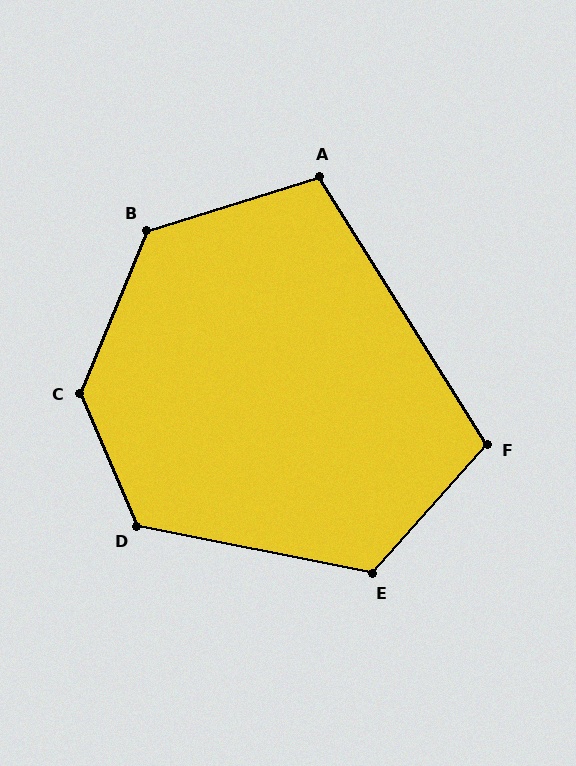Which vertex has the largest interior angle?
C, at approximately 135 degrees.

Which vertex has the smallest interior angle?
A, at approximately 105 degrees.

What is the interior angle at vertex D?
Approximately 125 degrees (obtuse).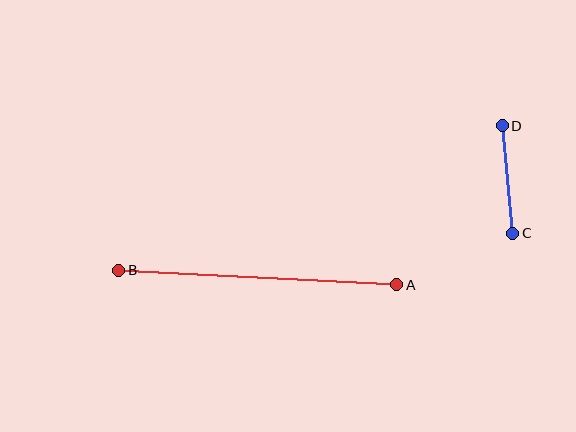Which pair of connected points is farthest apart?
Points A and B are farthest apart.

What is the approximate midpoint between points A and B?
The midpoint is at approximately (258, 277) pixels.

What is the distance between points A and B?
The distance is approximately 278 pixels.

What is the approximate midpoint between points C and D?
The midpoint is at approximately (507, 180) pixels.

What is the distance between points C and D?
The distance is approximately 108 pixels.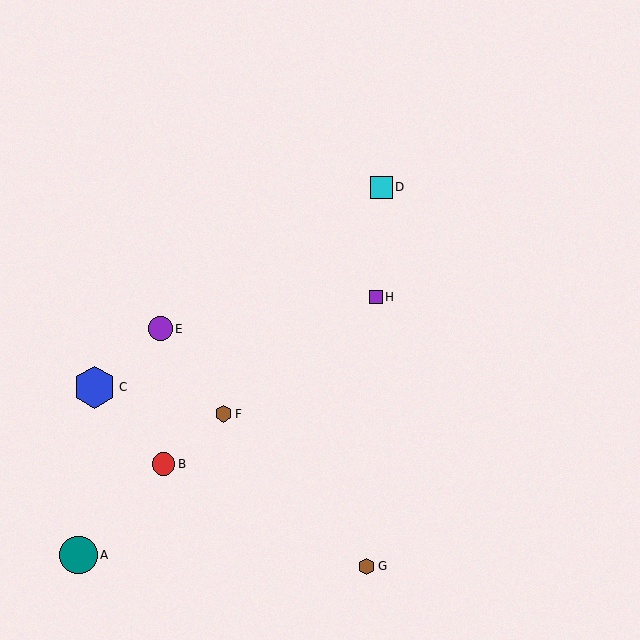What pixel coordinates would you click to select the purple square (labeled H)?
Click at (376, 297) to select the purple square H.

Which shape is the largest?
The blue hexagon (labeled C) is the largest.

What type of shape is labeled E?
Shape E is a purple circle.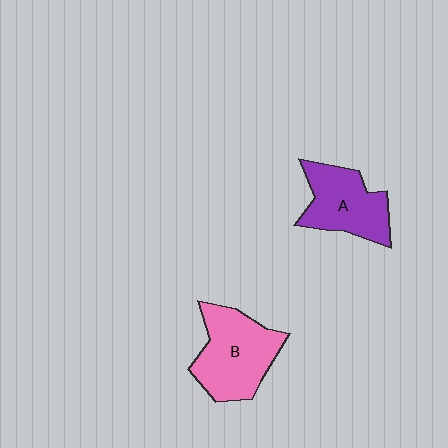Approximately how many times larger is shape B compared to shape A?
Approximately 1.2 times.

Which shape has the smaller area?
Shape A (purple).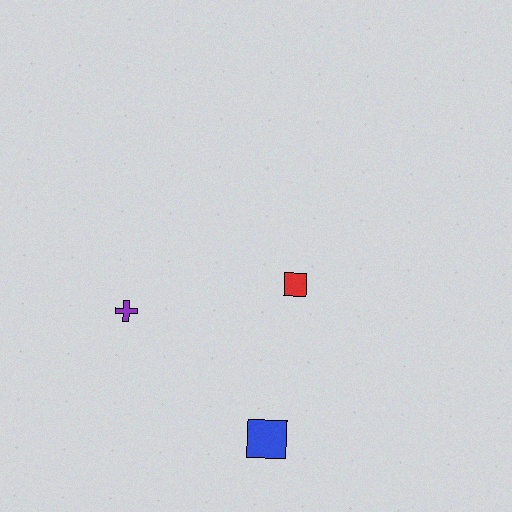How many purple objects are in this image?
There is 1 purple object.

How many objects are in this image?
There are 3 objects.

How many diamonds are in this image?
There are no diamonds.